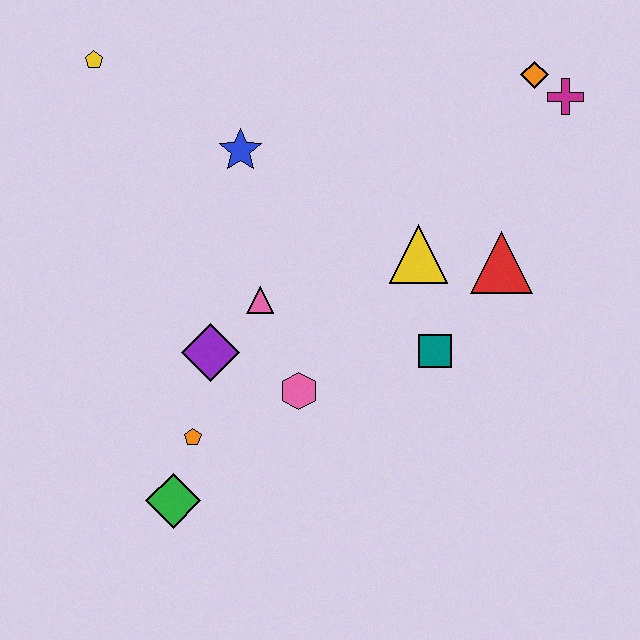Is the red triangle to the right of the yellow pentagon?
Yes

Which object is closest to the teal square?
The yellow triangle is closest to the teal square.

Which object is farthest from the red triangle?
The yellow pentagon is farthest from the red triangle.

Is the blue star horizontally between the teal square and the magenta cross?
No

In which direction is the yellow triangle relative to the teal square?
The yellow triangle is above the teal square.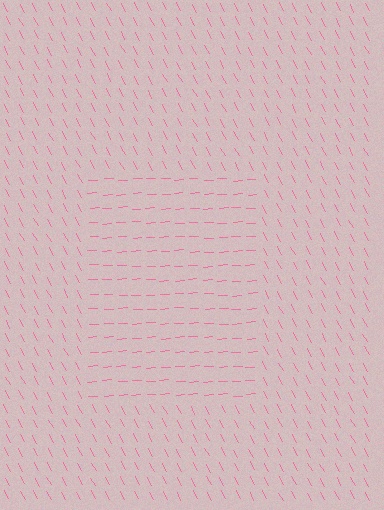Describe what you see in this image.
The image is filled with small pink line segments. A rectangle region in the image has lines oriented differently from the surrounding lines, creating a visible texture boundary.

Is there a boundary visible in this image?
Yes, there is a texture boundary formed by a change in line orientation.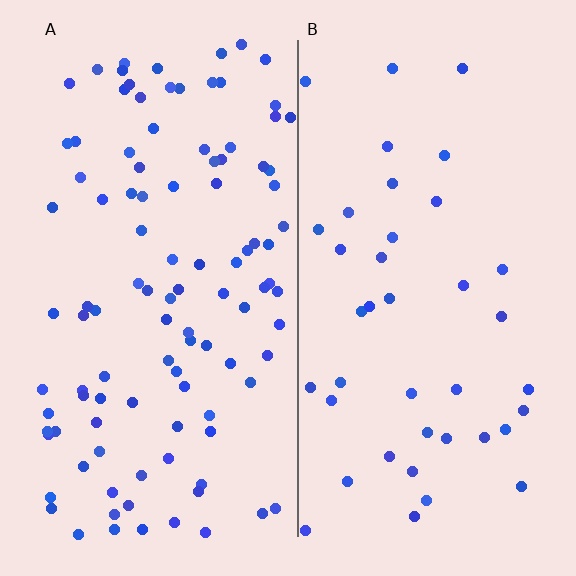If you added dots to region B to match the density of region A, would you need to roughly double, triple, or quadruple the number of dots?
Approximately triple.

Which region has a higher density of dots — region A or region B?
A (the left).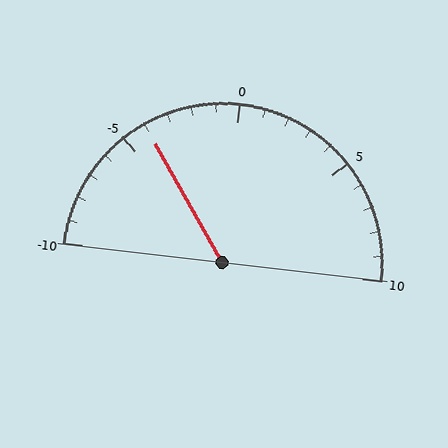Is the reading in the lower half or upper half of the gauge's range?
The reading is in the lower half of the range (-10 to 10).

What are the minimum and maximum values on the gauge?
The gauge ranges from -10 to 10.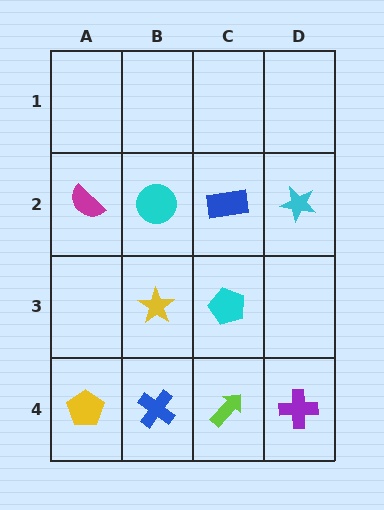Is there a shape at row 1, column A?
No, that cell is empty.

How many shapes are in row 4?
4 shapes.